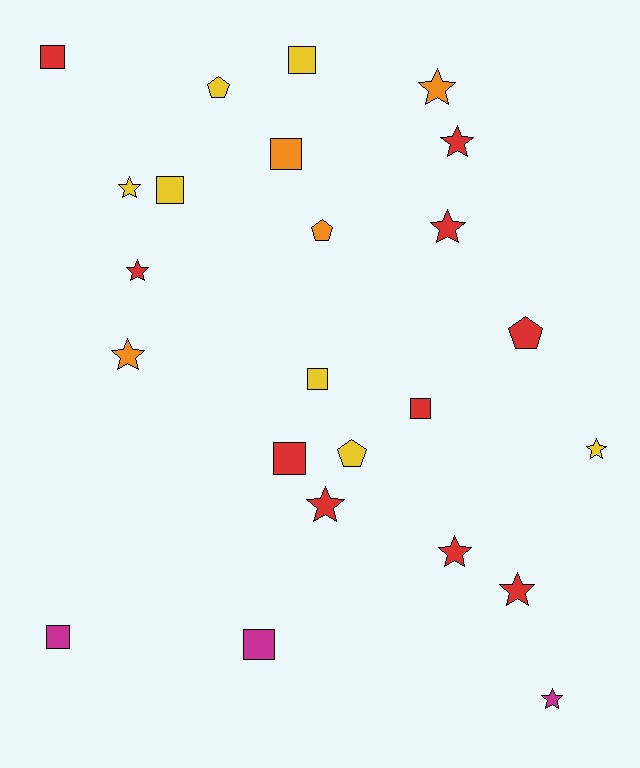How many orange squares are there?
There is 1 orange square.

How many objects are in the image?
There are 24 objects.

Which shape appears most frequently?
Star, with 11 objects.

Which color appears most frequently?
Red, with 10 objects.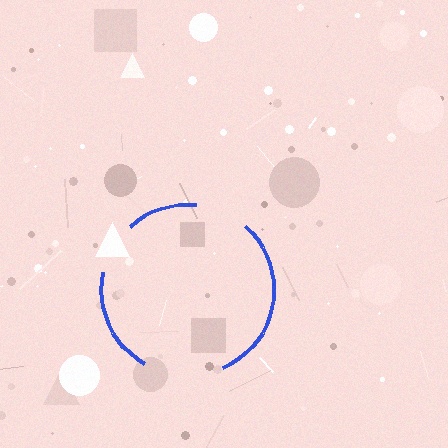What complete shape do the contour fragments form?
The contour fragments form a circle.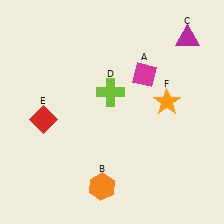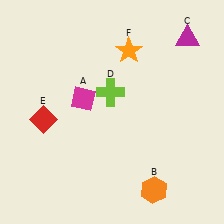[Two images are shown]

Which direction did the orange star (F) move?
The orange star (F) moved up.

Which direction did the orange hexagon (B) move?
The orange hexagon (B) moved right.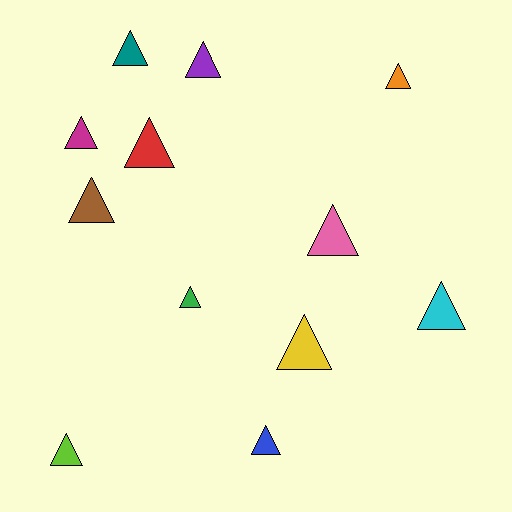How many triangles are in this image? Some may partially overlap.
There are 12 triangles.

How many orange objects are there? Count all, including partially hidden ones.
There is 1 orange object.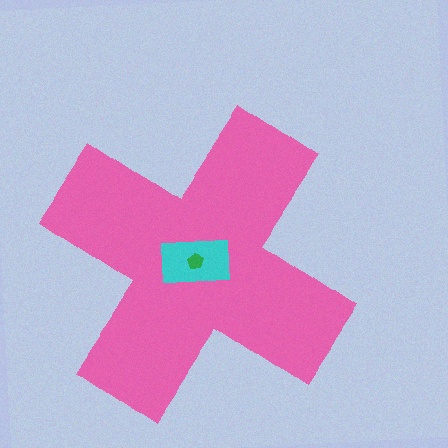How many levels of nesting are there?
3.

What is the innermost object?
The green pentagon.